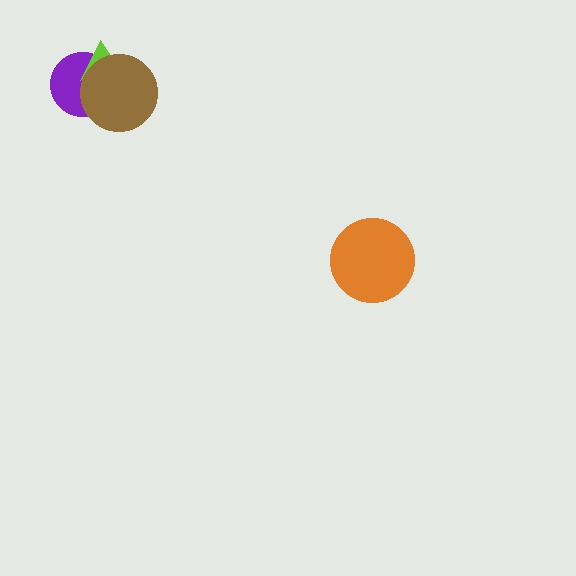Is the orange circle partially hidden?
No, no other shape covers it.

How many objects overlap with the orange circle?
0 objects overlap with the orange circle.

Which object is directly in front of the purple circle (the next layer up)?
The lime triangle is directly in front of the purple circle.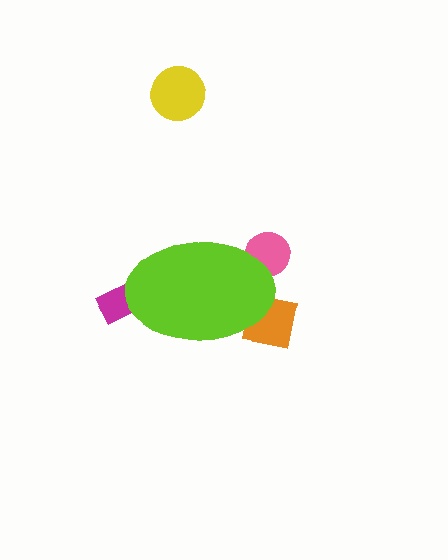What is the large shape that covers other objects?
A lime ellipse.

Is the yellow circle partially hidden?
No, the yellow circle is fully visible.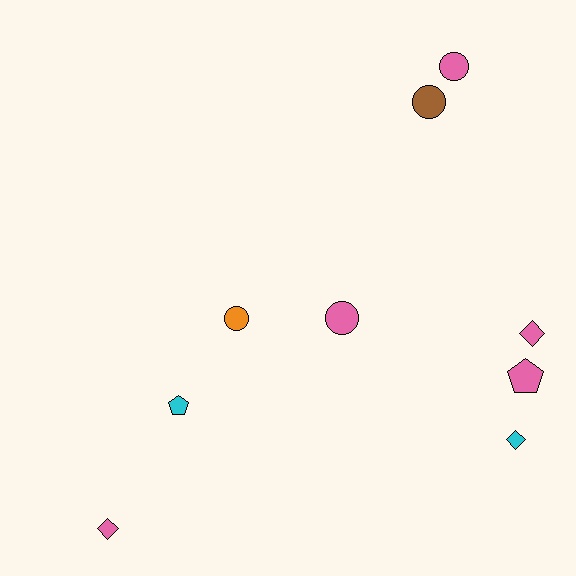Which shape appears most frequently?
Circle, with 4 objects.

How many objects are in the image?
There are 9 objects.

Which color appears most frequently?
Pink, with 5 objects.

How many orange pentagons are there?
There are no orange pentagons.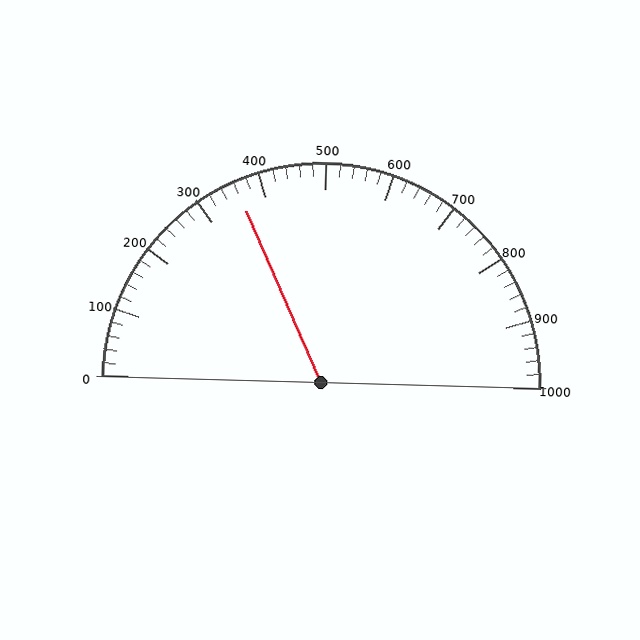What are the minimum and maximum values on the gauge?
The gauge ranges from 0 to 1000.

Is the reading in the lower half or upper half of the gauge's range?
The reading is in the lower half of the range (0 to 1000).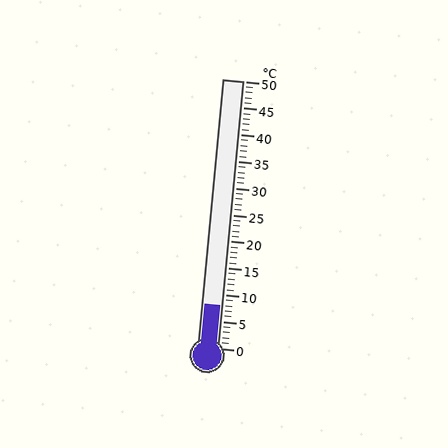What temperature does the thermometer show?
The thermometer shows approximately 8°C.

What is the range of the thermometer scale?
The thermometer scale ranges from 0°C to 50°C.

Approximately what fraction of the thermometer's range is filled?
The thermometer is filled to approximately 15% of its range.